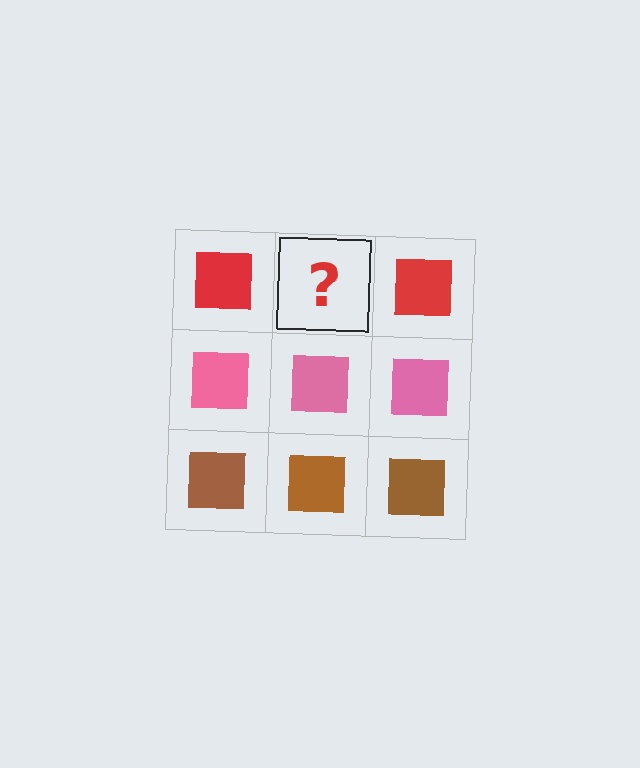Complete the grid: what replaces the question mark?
The question mark should be replaced with a red square.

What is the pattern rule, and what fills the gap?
The rule is that each row has a consistent color. The gap should be filled with a red square.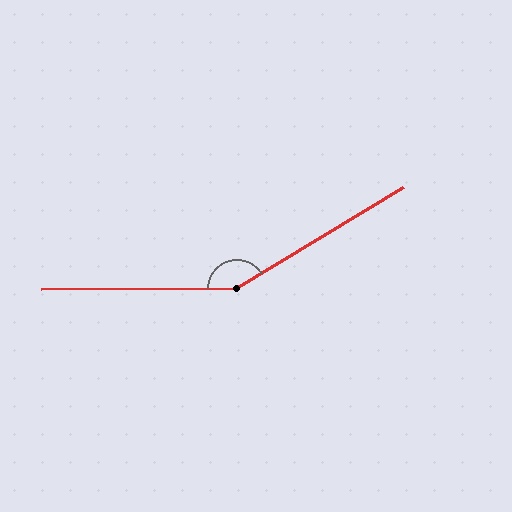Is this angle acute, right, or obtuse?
It is obtuse.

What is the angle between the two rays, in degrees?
Approximately 149 degrees.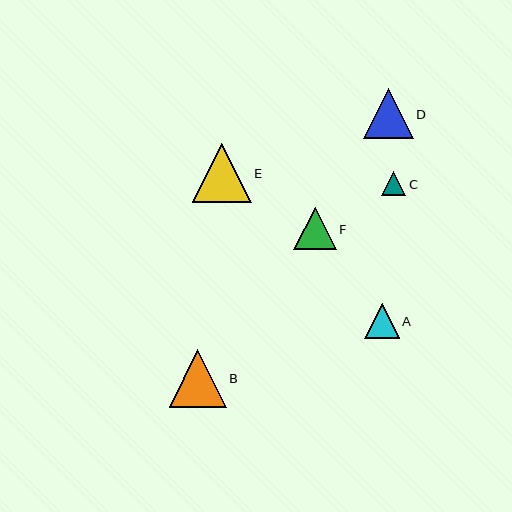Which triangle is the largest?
Triangle E is the largest with a size of approximately 59 pixels.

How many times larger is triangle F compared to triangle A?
Triangle F is approximately 1.2 times the size of triangle A.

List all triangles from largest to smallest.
From largest to smallest: E, B, D, F, A, C.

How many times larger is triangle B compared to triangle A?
Triangle B is approximately 1.6 times the size of triangle A.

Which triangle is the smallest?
Triangle C is the smallest with a size of approximately 25 pixels.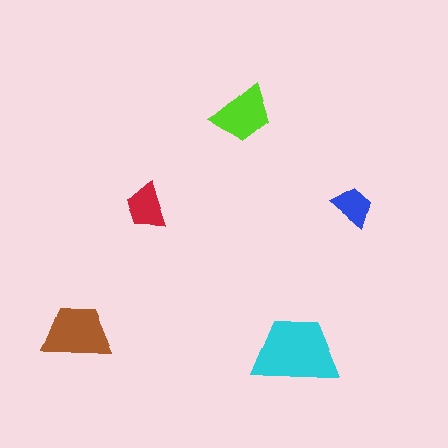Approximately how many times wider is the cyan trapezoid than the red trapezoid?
About 2 times wider.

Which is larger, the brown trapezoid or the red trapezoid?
The brown one.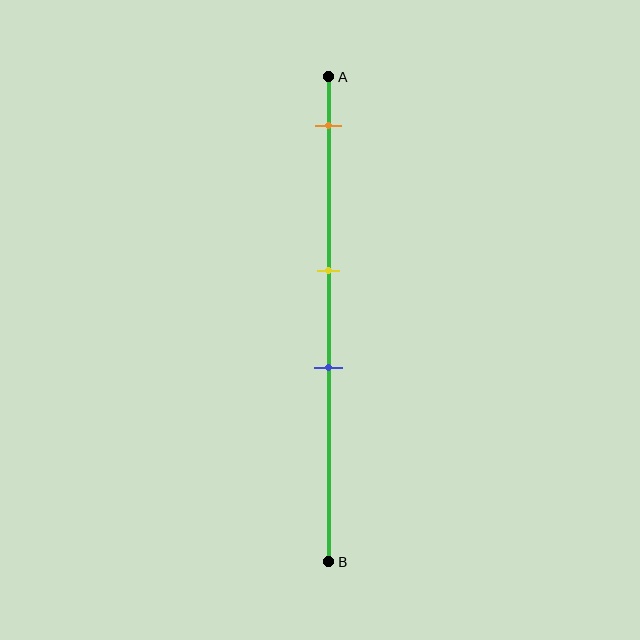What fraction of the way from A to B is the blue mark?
The blue mark is approximately 60% (0.6) of the way from A to B.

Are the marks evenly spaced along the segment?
No, the marks are not evenly spaced.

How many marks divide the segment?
There are 3 marks dividing the segment.